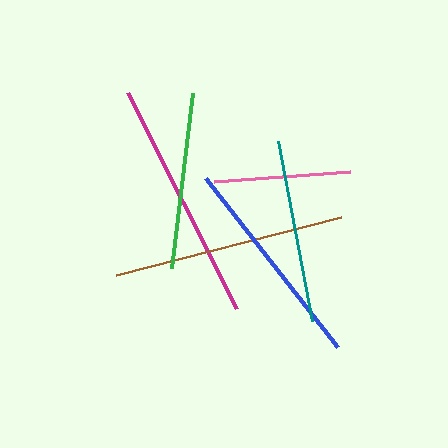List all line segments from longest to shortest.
From longest to shortest: magenta, brown, blue, teal, green, pink.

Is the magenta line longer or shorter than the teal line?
The magenta line is longer than the teal line.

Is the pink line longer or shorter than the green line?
The green line is longer than the pink line.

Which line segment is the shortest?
The pink line is the shortest at approximately 136 pixels.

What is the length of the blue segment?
The blue segment is approximately 215 pixels long.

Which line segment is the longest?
The magenta line is the longest at approximately 242 pixels.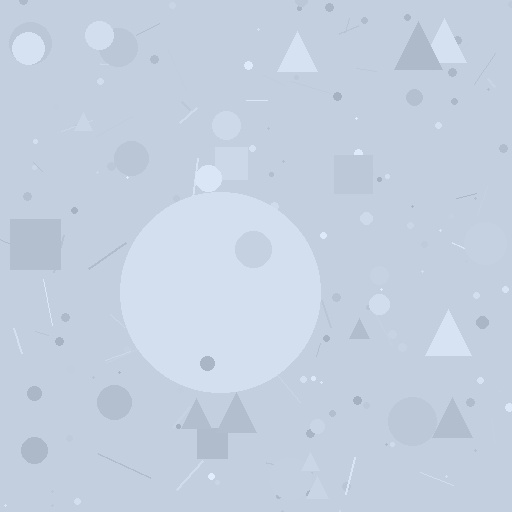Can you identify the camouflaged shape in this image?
The camouflaged shape is a circle.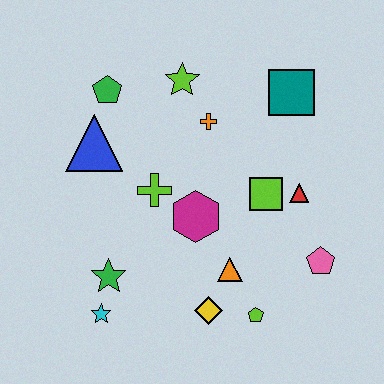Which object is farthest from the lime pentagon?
The green pentagon is farthest from the lime pentagon.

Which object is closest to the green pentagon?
The blue triangle is closest to the green pentagon.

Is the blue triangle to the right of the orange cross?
No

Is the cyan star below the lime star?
Yes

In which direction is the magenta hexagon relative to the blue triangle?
The magenta hexagon is to the right of the blue triangle.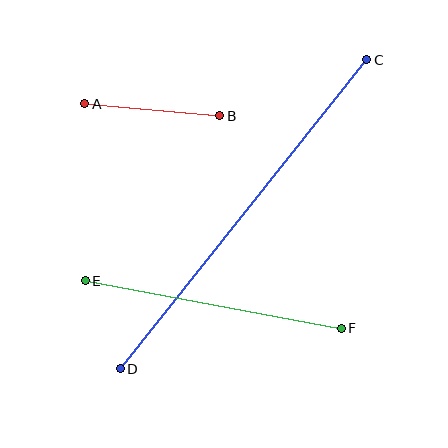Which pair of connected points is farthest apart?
Points C and D are farthest apart.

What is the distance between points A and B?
The distance is approximately 136 pixels.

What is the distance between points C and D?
The distance is approximately 395 pixels.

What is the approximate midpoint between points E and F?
The midpoint is at approximately (213, 304) pixels.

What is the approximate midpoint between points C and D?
The midpoint is at approximately (244, 214) pixels.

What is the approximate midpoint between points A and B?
The midpoint is at approximately (152, 110) pixels.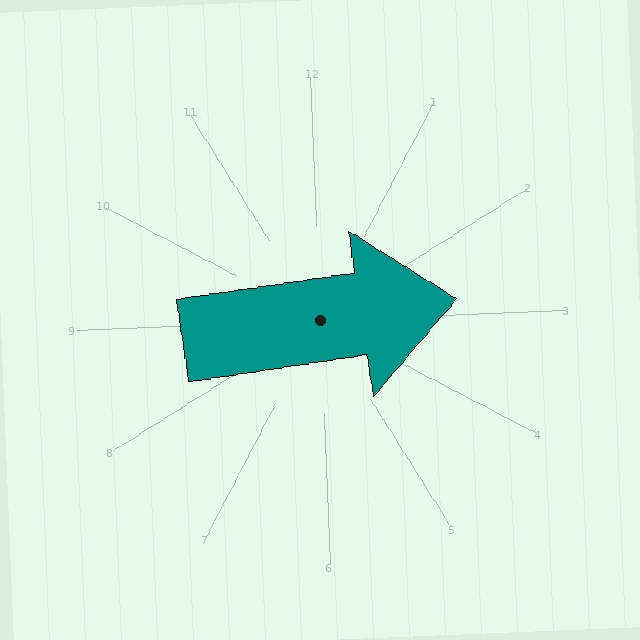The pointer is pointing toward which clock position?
Roughly 3 o'clock.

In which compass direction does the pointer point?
East.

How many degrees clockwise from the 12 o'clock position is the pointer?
Approximately 84 degrees.